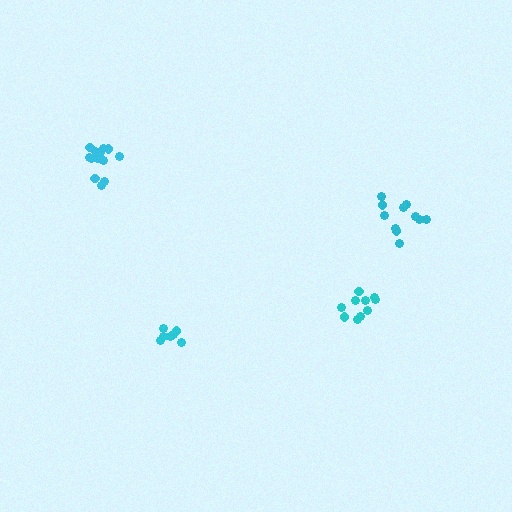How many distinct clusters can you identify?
There are 4 distinct clusters.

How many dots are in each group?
Group 1: 7 dots, Group 2: 10 dots, Group 3: 13 dots, Group 4: 11 dots (41 total).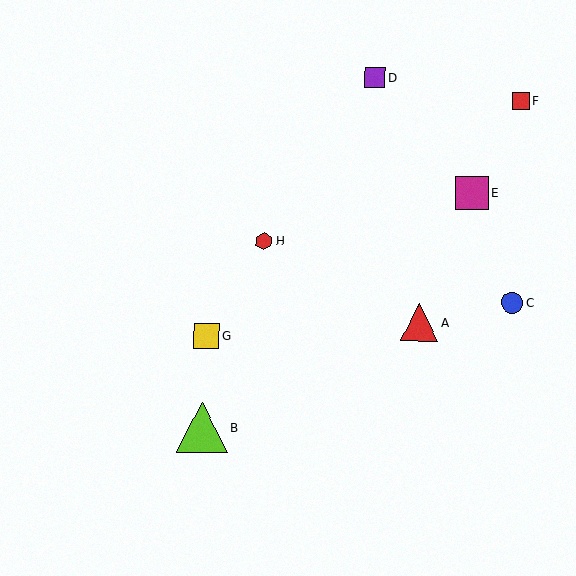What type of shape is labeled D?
Shape D is a purple square.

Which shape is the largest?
The lime triangle (labeled B) is the largest.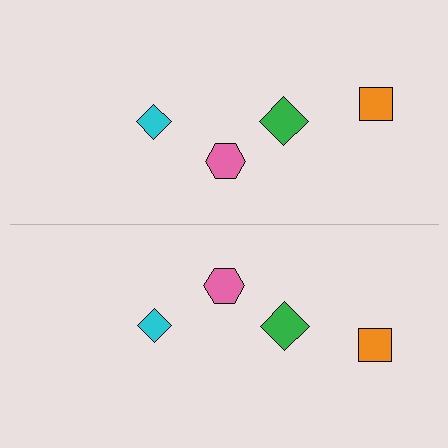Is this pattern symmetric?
Yes, this pattern has bilateral (reflection) symmetry.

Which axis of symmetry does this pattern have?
The pattern has a horizontal axis of symmetry running through the center of the image.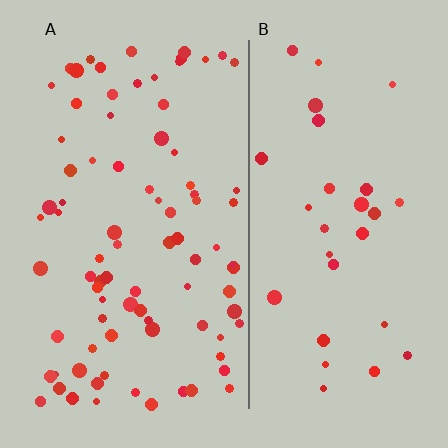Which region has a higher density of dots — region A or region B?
A (the left).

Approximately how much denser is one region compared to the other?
Approximately 2.7× — region A over region B.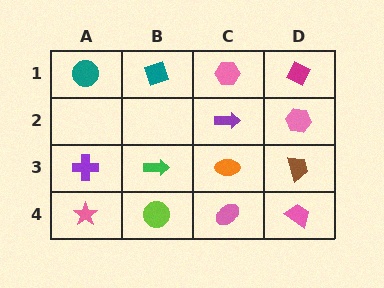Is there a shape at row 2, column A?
No, that cell is empty.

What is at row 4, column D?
A pink trapezoid.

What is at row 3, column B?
A green arrow.